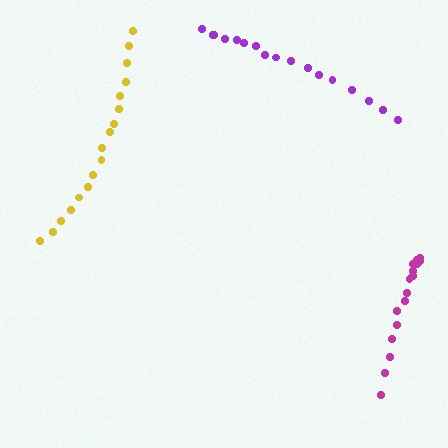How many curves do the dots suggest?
There are 3 distinct paths.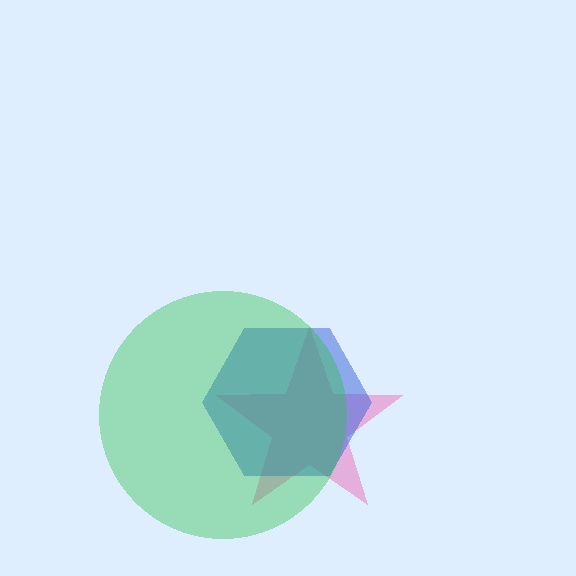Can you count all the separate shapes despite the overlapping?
Yes, there are 3 separate shapes.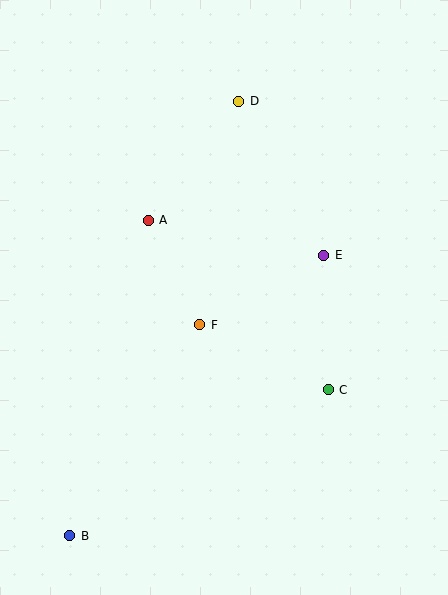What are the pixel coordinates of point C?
Point C is at (328, 390).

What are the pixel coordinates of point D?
Point D is at (239, 101).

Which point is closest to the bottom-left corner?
Point B is closest to the bottom-left corner.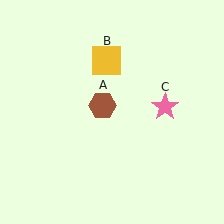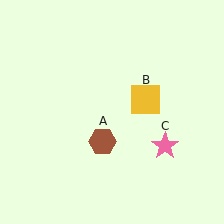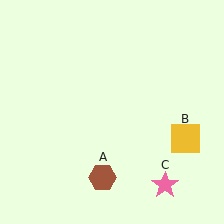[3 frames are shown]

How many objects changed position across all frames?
3 objects changed position: brown hexagon (object A), yellow square (object B), pink star (object C).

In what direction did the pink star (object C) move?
The pink star (object C) moved down.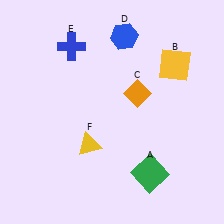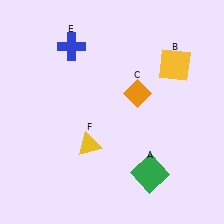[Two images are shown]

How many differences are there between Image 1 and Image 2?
There is 1 difference between the two images.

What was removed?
The blue hexagon (D) was removed in Image 2.